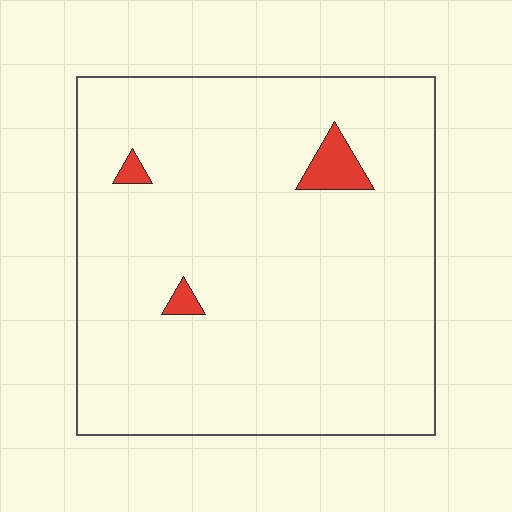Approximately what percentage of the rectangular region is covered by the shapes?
Approximately 5%.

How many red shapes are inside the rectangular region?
3.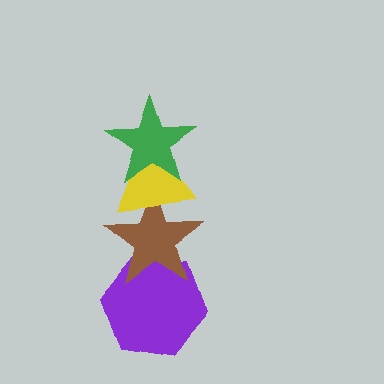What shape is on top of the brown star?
The yellow triangle is on top of the brown star.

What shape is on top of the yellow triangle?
The green star is on top of the yellow triangle.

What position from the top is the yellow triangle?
The yellow triangle is 2nd from the top.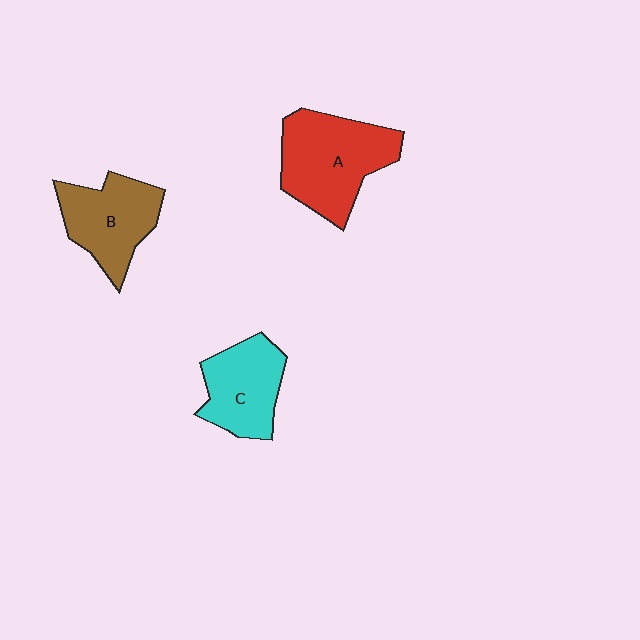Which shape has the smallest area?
Shape C (cyan).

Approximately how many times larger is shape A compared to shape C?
Approximately 1.4 times.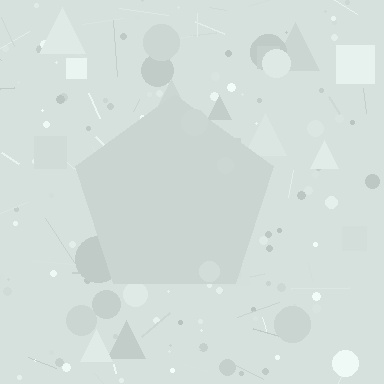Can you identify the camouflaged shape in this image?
The camouflaged shape is a pentagon.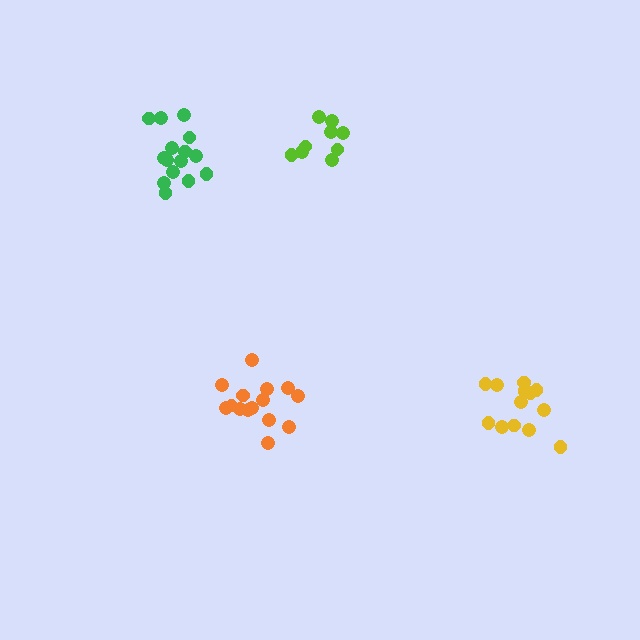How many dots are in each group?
Group 1: 15 dots, Group 2: 15 dots, Group 3: 9 dots, Group 4: 13 dots (52 total).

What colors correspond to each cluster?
The clusters are colored: orange, green, lime, yellow.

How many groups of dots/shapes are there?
There are 4 groups.